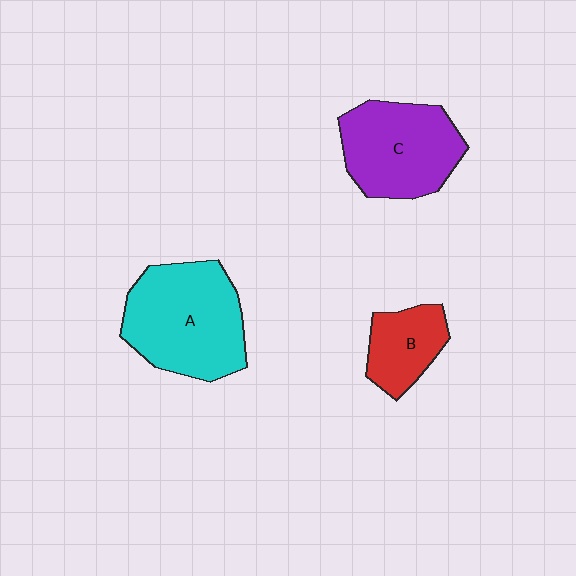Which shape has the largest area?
Shape A (cyan).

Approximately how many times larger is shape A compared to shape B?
Approximately 2.1 times.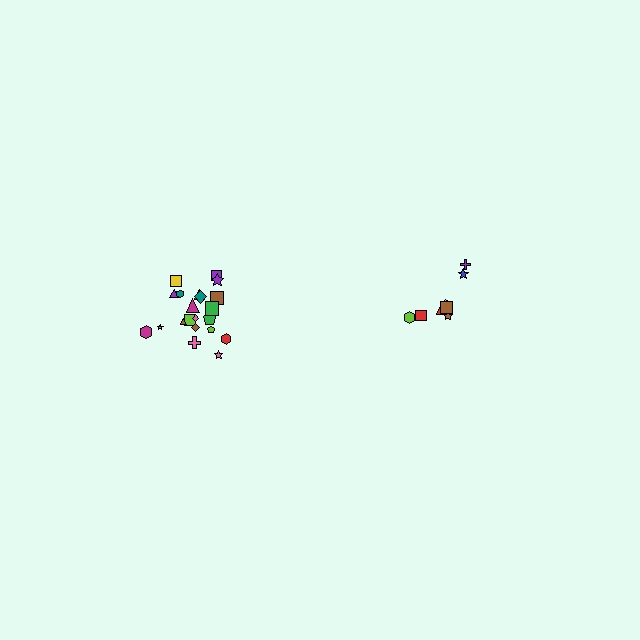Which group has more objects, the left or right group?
The left group.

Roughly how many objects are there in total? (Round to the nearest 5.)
Roughly 30 objects in total.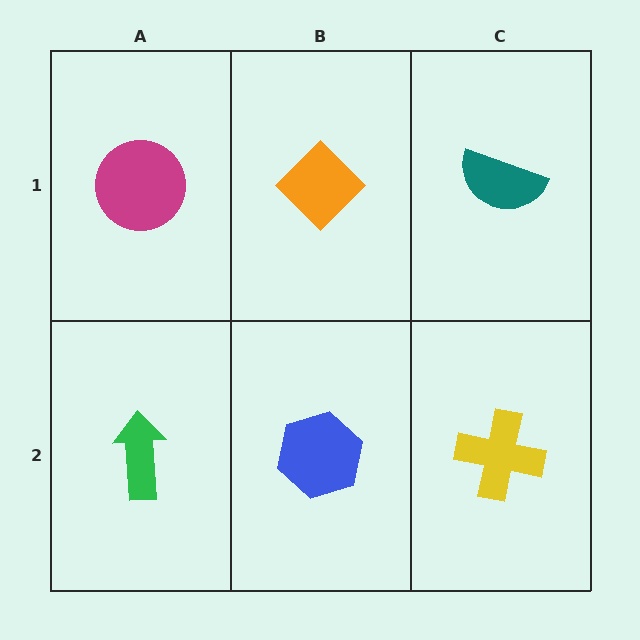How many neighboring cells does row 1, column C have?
2.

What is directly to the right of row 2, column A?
A blue hexagon.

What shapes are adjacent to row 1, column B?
A blue hexagon (row 2, column B), a magenta circle (row 1, column A), a teal semicircle (row 1, column C).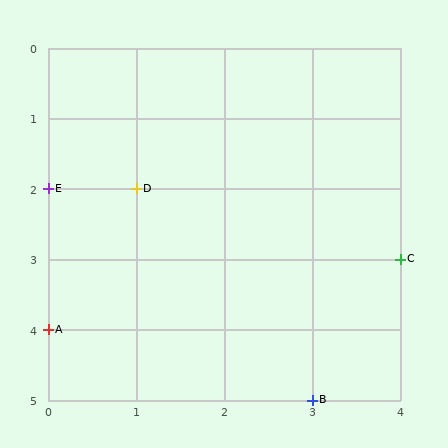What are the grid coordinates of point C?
Point C is at grid coordinates (4, 3).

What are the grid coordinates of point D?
Point D is at grid coordinates (1, 2).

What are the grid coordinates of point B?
Point B is at grid coordinates (3, 5).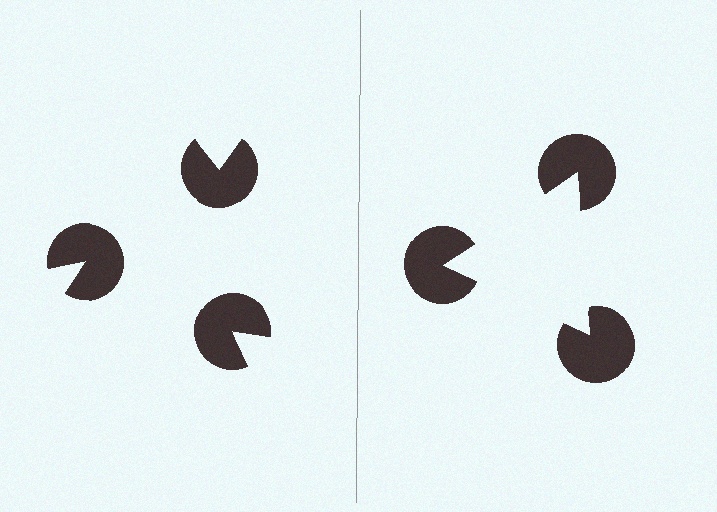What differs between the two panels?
The pac-man discs are positioned identically on both sides; only the wedge orientations differ. On the right they align to a triangle; on the left they are misaligned.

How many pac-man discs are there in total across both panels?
6 — 3 on each side.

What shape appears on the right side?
An illusory triangle.